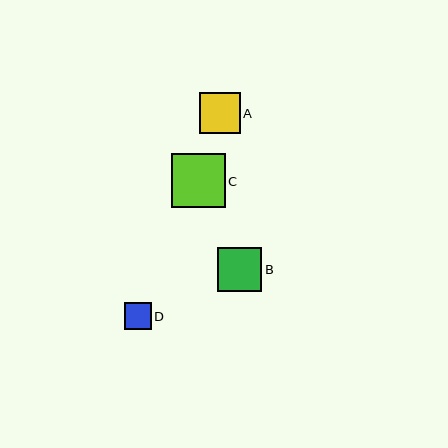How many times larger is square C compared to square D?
Square C is approximately 2.0 times the size of square D.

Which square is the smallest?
Square D is the smallest with a size of approximately 27 pixels.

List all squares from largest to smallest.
From largest to smallest: C, B, A, D.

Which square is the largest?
Square C is the largest with a size of approximately 54 pixels.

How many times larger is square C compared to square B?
Square C is approximately 1.2 times the size of square B.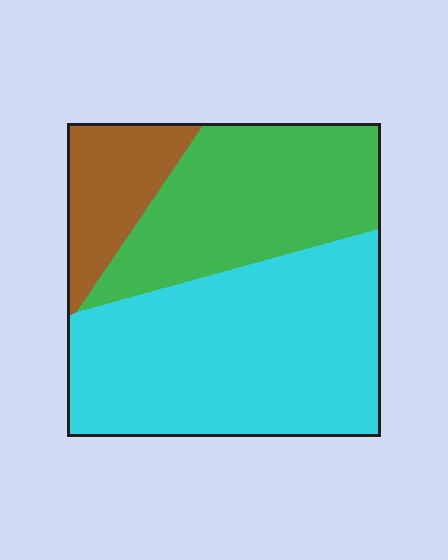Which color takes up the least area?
Brown, at roughly 15%.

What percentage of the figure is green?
Green covers around 35% of the figure.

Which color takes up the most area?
Cyan, at roughly 55%.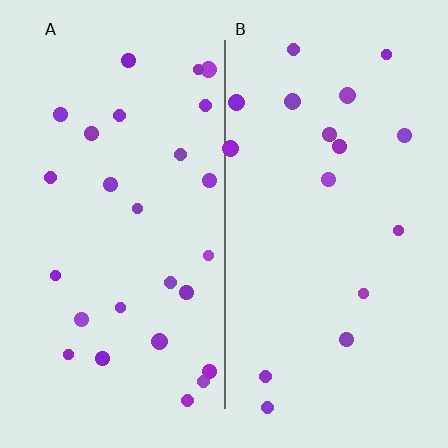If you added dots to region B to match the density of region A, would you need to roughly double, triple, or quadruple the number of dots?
Approximately double.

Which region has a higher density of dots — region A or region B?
A (the left).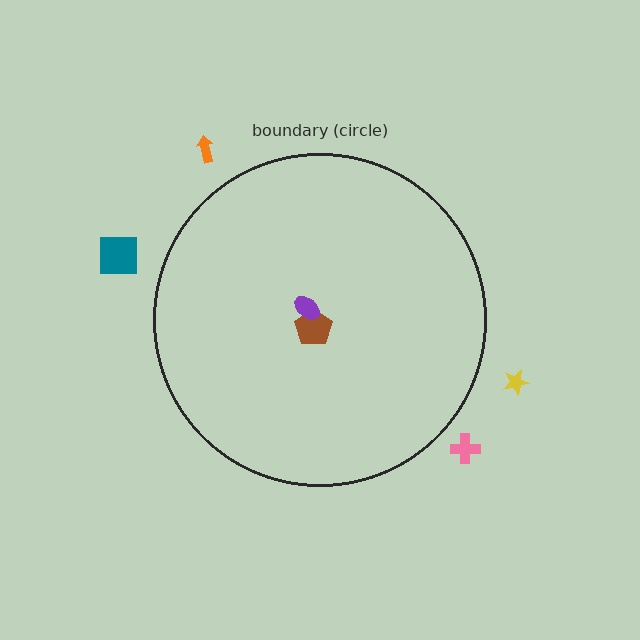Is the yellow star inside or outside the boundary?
Outside.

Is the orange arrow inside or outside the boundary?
Outside.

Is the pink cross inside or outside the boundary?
Outside.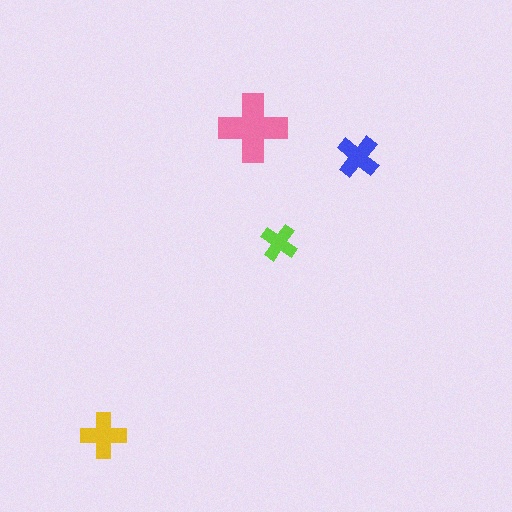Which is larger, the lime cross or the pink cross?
The pink one.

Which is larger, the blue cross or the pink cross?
The pink one.